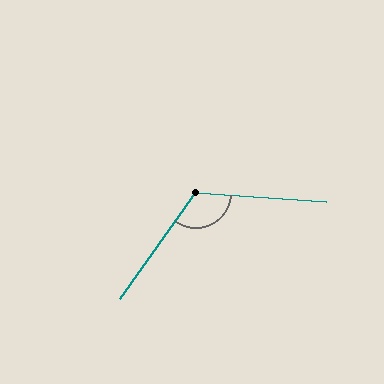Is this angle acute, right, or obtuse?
It is obtuse.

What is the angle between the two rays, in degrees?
Approximately 122 degrees.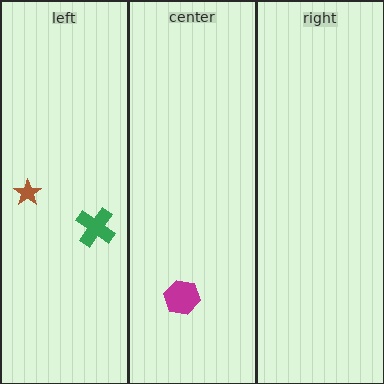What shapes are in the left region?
The brown star, the green cross.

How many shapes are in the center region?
1.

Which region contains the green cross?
The left region.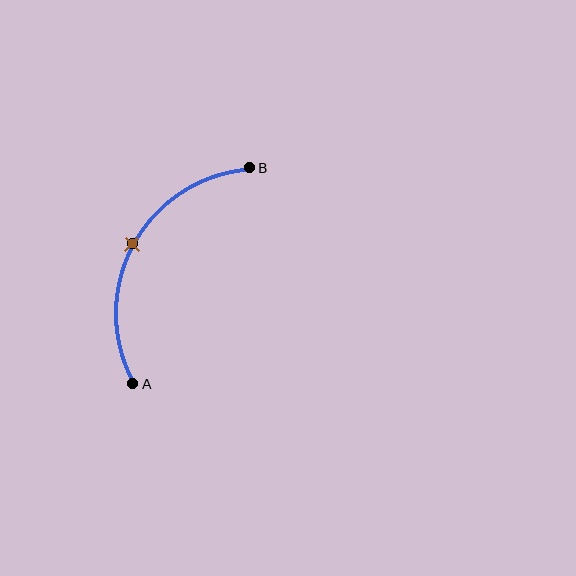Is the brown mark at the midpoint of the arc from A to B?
Yes. The brown mark lies on the arc at equal arc-length from both A and B — it is the arc midpoint.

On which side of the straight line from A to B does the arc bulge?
The arc bulges to the left of the straight line connecting A and B.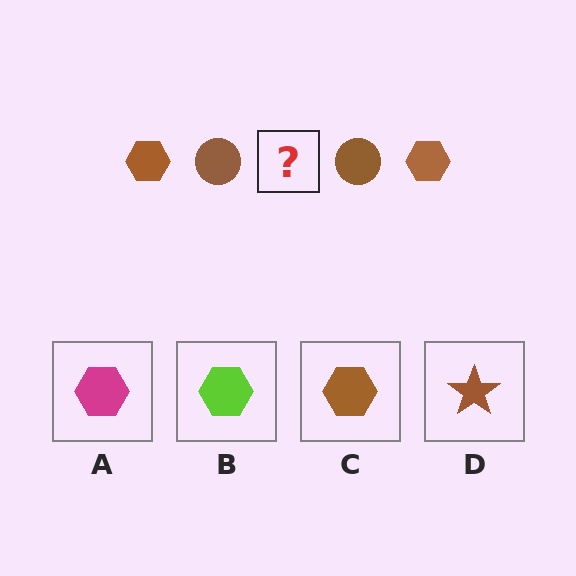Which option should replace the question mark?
Option C.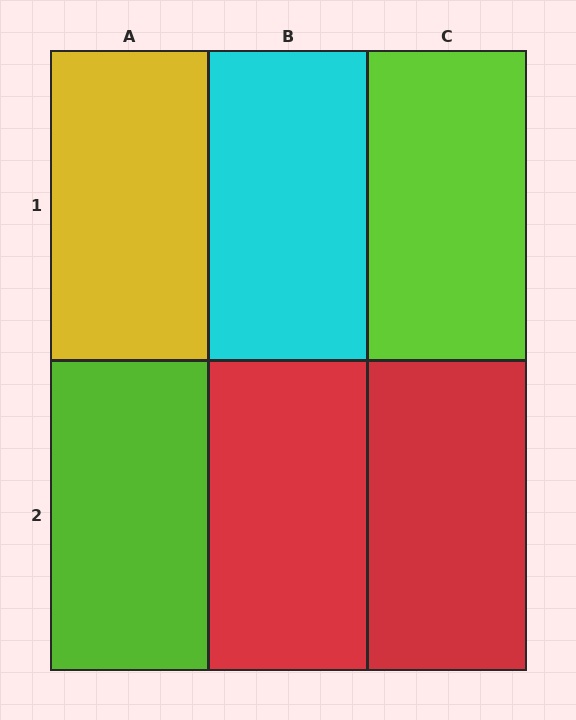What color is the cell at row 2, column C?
Red.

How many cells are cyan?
1 cell is cyan.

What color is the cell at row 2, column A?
Lime.